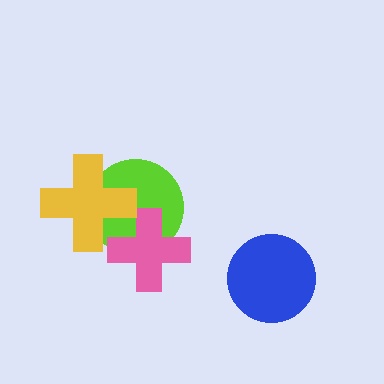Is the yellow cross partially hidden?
No, no other shape covers it.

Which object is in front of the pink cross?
The yellow cross is in front of the pink cross.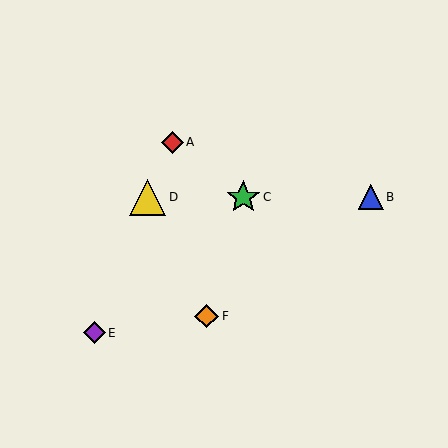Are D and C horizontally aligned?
Yes, both are at y≈197.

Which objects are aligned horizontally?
Objects B, C, D are aligned horizontally.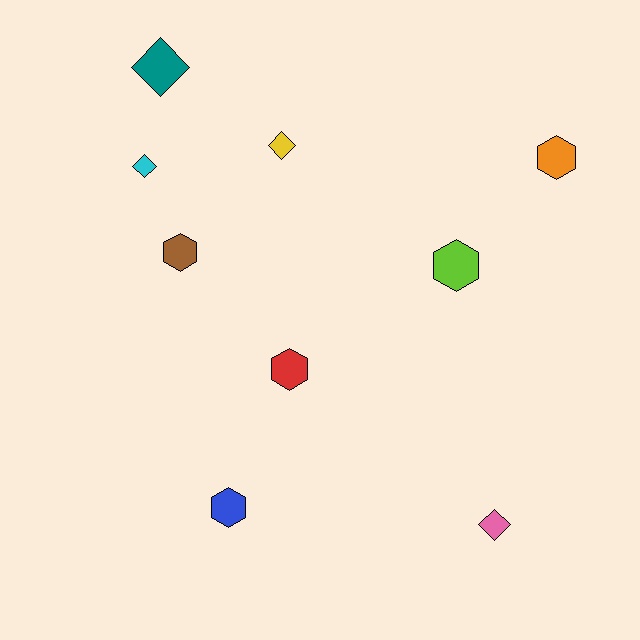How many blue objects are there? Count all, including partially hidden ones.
There is 1 blue object.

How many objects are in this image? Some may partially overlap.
There are 9 objects.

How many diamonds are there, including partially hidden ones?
There are 4 diamonds.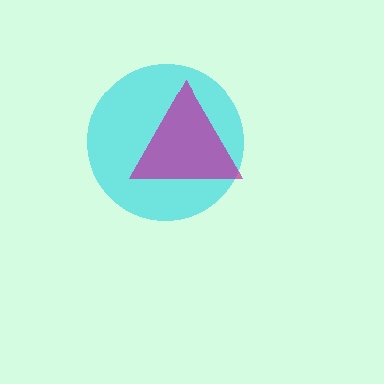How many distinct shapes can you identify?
There are 2 distinct shapes: a cyan circle, a magenta triangle.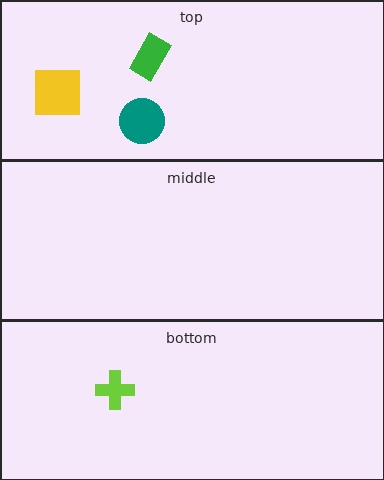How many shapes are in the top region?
3.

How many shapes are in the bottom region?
1.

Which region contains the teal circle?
The top region.